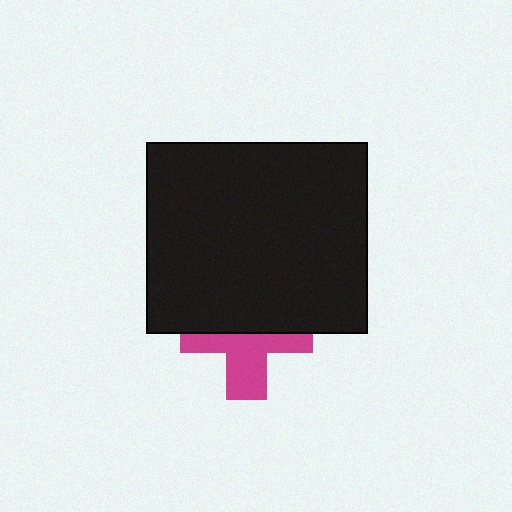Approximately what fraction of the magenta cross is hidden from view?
Roughly 50% of the magenta cross is hidden behind the black rectangle.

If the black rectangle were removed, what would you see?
You would see the complete magenta cross.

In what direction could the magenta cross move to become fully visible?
The magenta cross could move down. That would shift it out from behind the black rectangle entirely.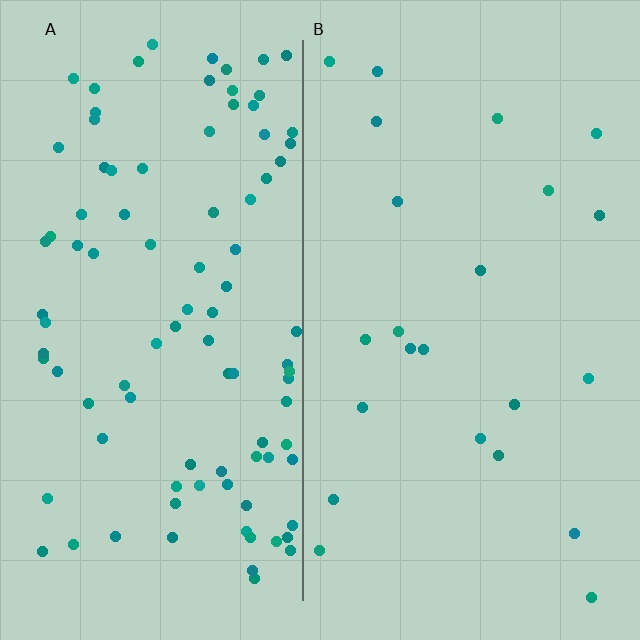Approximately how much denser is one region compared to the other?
Approximately 4.3× — region A over region B.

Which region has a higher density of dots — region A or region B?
A (the left).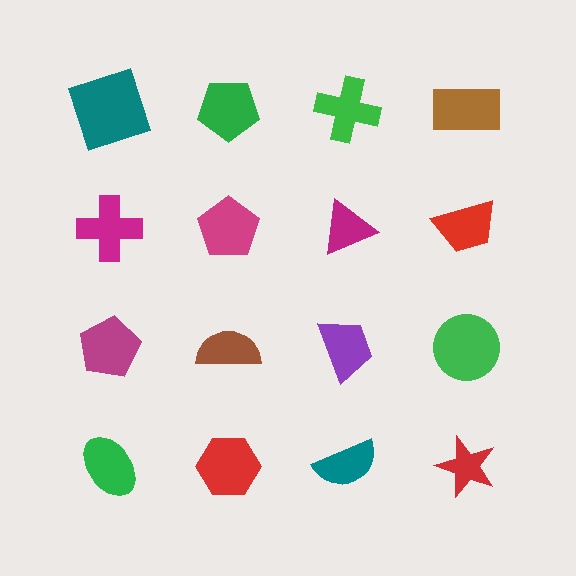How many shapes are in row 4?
4 shapes.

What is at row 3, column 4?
A green circle.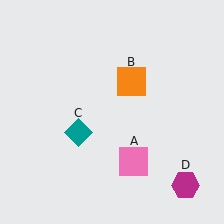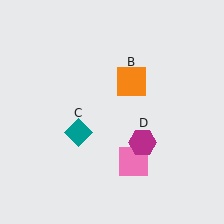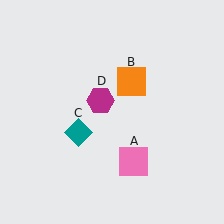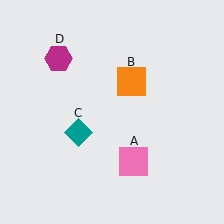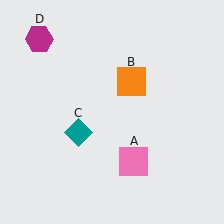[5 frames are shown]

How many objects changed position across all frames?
1 object changed position: magenta hexagon (object D).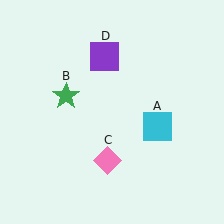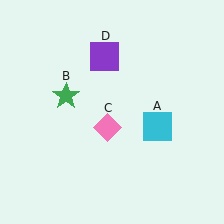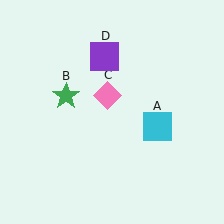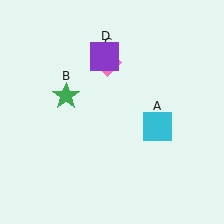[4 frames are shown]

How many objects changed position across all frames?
1 object changed position: pink diamond (object C).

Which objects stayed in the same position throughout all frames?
Cyan square (object A) and green star (object B) and purple square (object D) remained stationary.